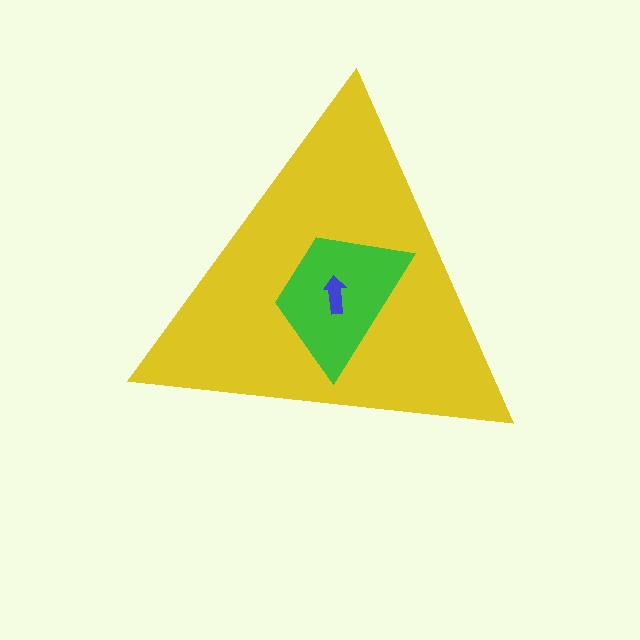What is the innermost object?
The blue arrow.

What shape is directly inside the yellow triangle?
The green trapezoid.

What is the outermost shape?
The yellow triangle.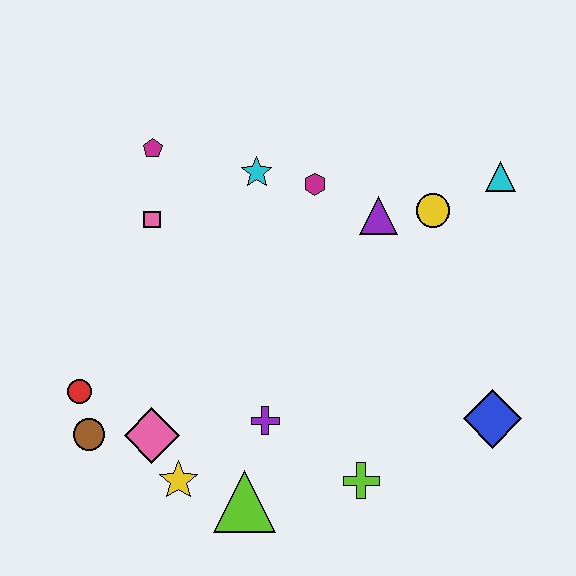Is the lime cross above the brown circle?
No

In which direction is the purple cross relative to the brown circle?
The purple cross is to the right of the brown circle.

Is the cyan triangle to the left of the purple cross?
No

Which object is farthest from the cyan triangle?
The brown circle is farthest from the cyan triangle.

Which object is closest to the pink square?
The magenta pentagon is closest to the pink square.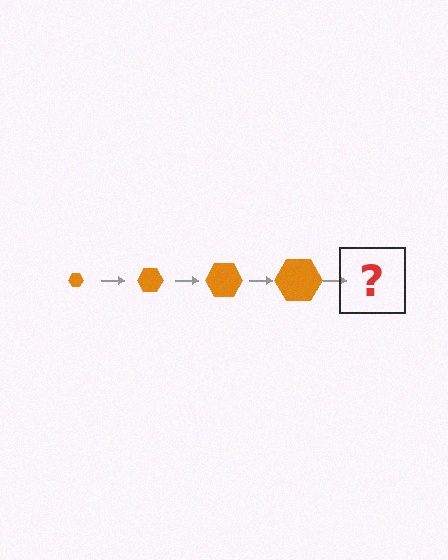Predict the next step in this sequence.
The next step is an orange hexagon, larger than the previous one.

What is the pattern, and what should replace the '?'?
The pattern is that the hexagon gets progressively larger each step. The '?' should be an orange hexagon, larger than the previous one.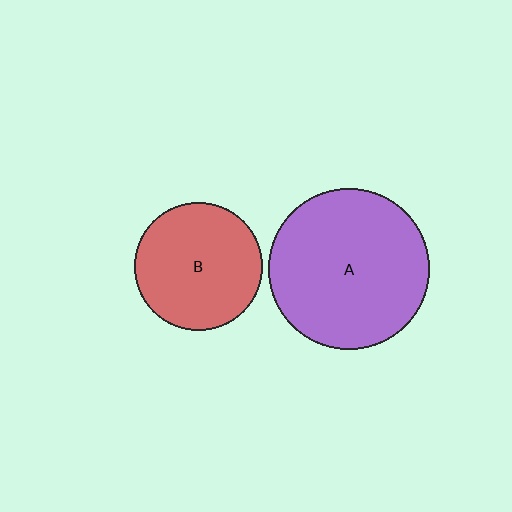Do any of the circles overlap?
No, none of the circles overlap.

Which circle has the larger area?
Circle A (purple).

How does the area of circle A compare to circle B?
Approximately 1.6 times.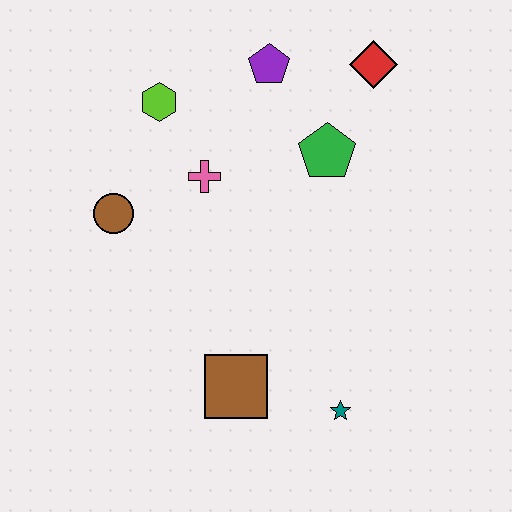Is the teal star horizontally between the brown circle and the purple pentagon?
No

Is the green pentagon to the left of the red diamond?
Yes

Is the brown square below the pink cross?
Yes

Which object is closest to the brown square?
The teal star is closest to the brown square.